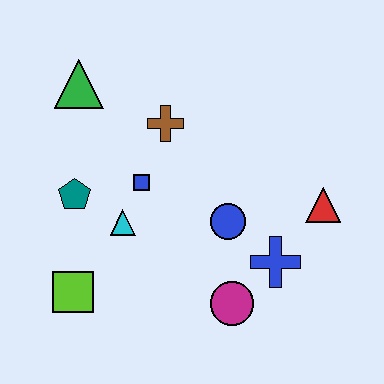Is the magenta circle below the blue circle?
Yes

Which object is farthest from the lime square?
The red triangle is farthest from the lime square.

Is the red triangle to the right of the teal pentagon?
Yes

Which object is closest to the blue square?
The cyan triangle is closest to the blue square.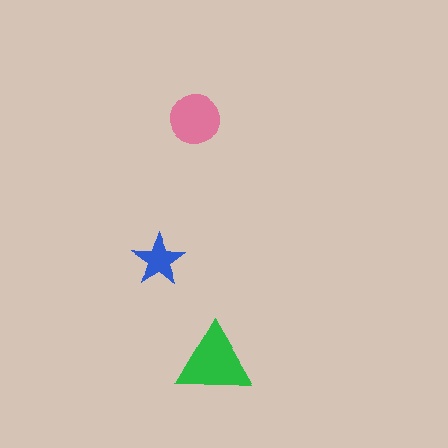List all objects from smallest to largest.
The blue star, the pink circle, the green triangle.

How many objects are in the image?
There are 3 objects in the image.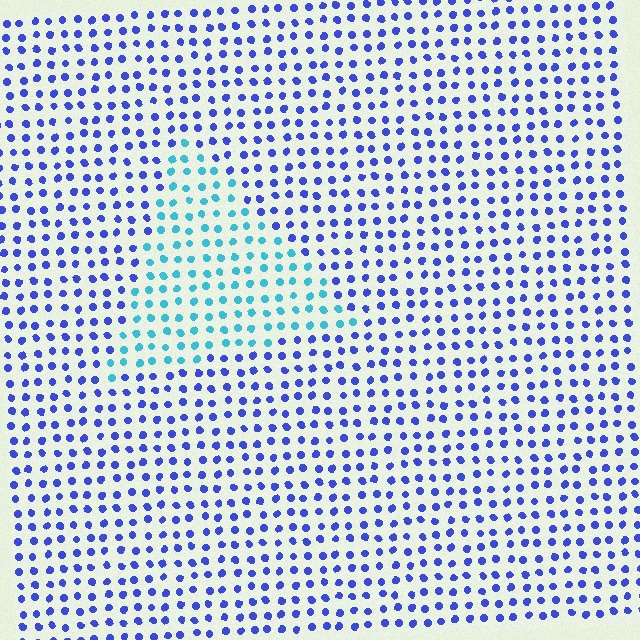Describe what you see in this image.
The image is filled with small blue elements in a uniform arrangement. A triangle-shaped region is visible where the elements are tinted to a slightly different hue, forming a subtle color boundary.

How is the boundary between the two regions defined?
The boundary is defined purely by a slight shift in hue (about 47 degrees). Spacing, size, and orientation are identical on both sides.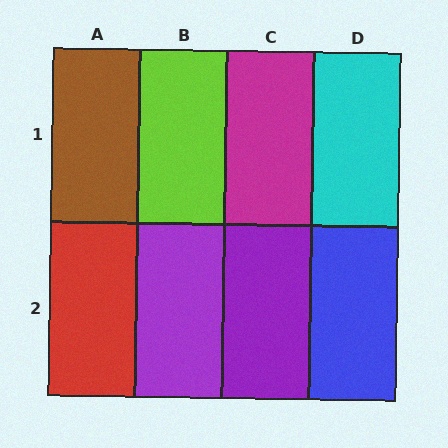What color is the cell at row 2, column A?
Red.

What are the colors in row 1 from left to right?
Brown, lime, magenta, cyan.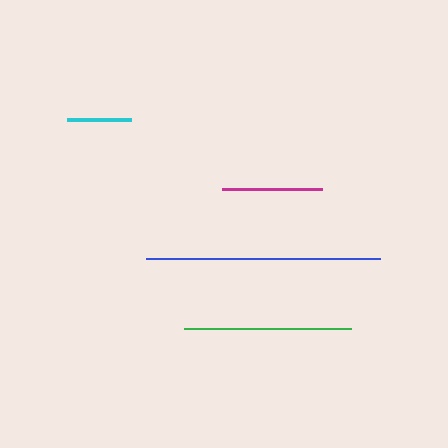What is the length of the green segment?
The green segment is approximately 166 pixels long.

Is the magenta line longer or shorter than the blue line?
The blue line is longer than the magenta line.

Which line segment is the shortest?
The cyan line is the shortest at approximately 65 pixels.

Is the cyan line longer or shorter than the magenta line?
The magenta line is longer than the cyan line.